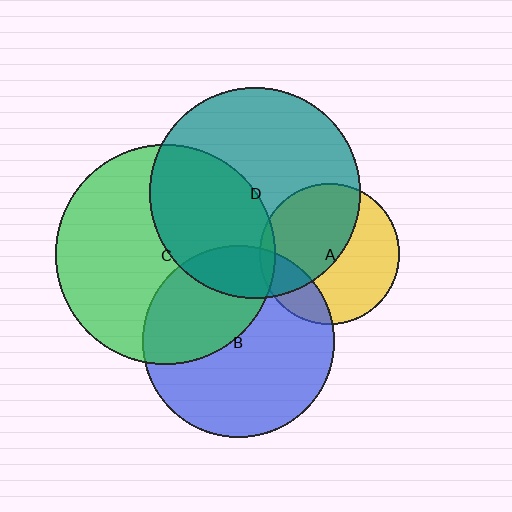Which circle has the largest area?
Circle C (green).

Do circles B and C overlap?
Yes.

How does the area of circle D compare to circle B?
Approximately 1.2 times.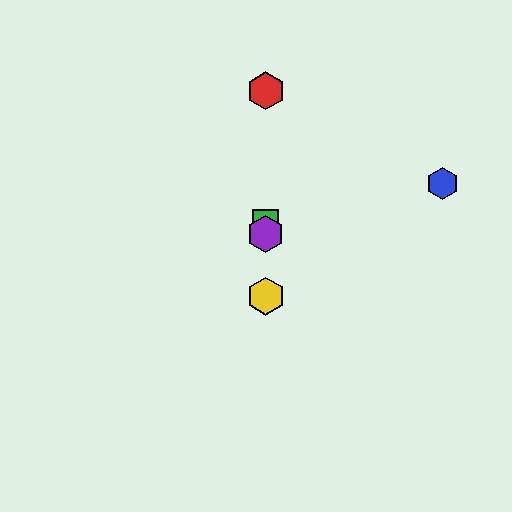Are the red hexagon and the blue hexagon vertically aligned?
No, the red hexagon is at x≈266 and the blue hexagon is at x≈442.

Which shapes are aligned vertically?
The red hexagon, the green square, the yellow hexagon, the purple hexagon are aligned vertically.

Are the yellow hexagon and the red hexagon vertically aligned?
Yes, both are at x≈266.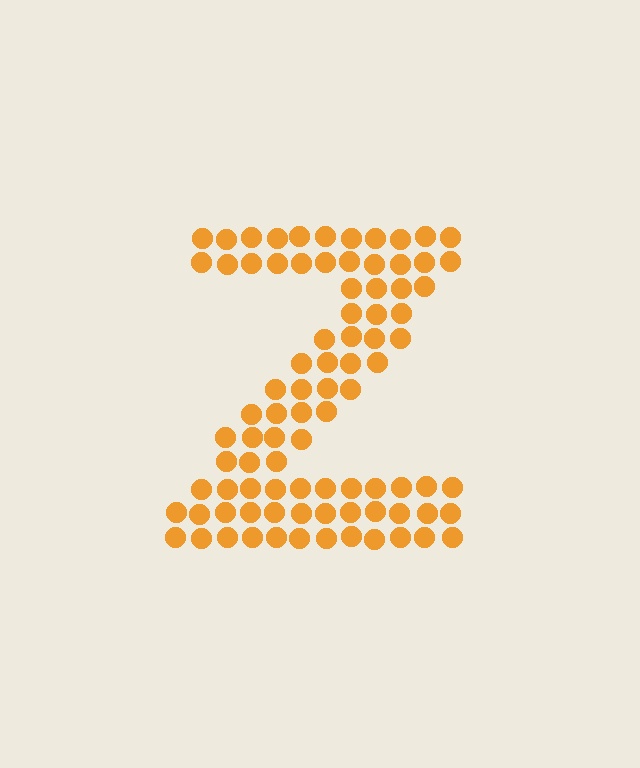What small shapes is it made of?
It is made of small circles.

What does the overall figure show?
The overall figure shows the letter Z.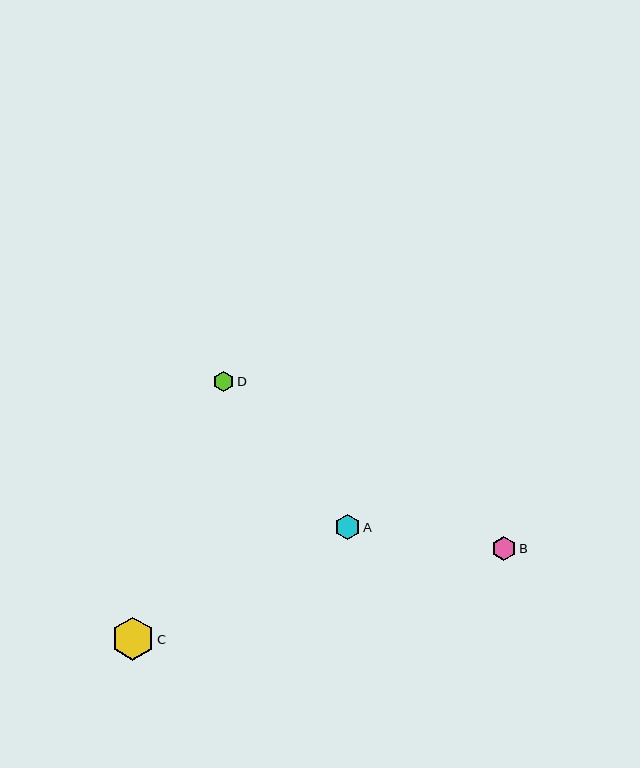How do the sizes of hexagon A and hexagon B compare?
Hexagon A and hexagon B are approximately the same size.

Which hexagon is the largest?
Hexagon C is the largest with a size of approximately 43 pixels.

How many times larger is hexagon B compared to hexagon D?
Hexagon B is approximately 1.2 times the size of hexagon D.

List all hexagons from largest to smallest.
From largest to smallest: C, A, B, D.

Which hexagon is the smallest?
Hexagon D is the smallest with a size of approximately 20 pixels.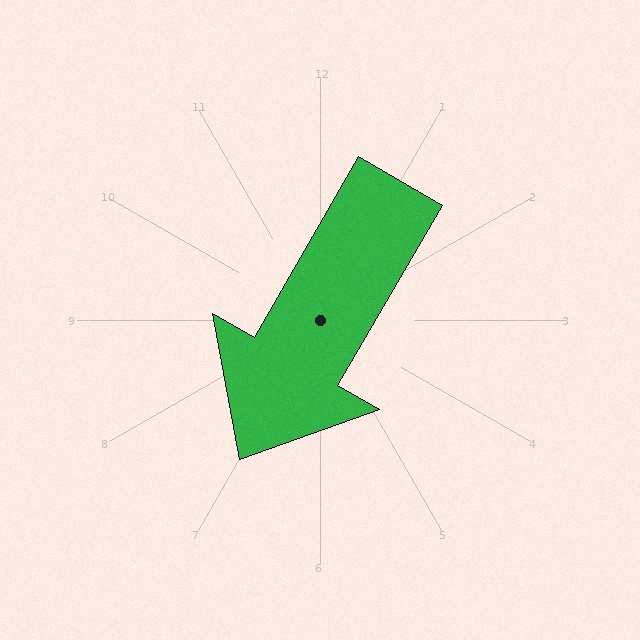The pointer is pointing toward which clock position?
Roughly 7 o'clock.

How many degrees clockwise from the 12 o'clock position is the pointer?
Approximately 210 degrees.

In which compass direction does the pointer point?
Southwest.